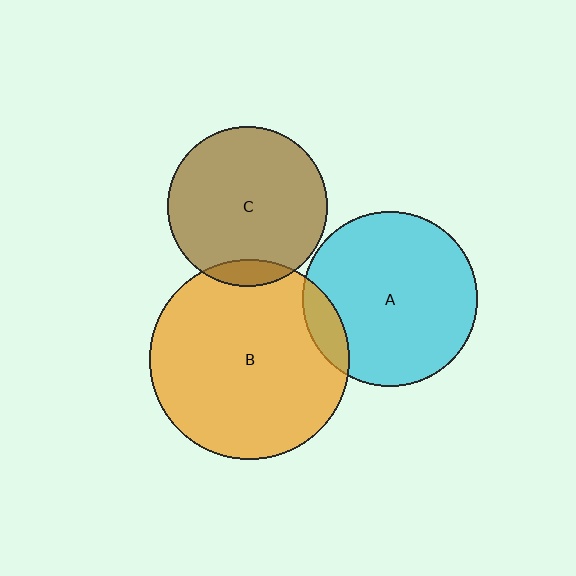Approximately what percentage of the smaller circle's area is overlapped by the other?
Approximately 10%.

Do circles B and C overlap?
Yes.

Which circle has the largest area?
Circle B (orange).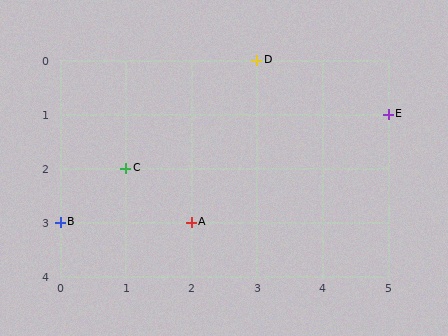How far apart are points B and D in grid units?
Points B and D are 3 columns and 3 rows apart (about 4.2 grid units diagonally).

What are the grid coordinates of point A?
Point A is at grid coordinates (2, 3).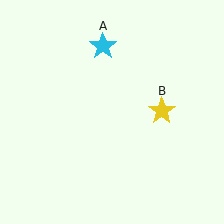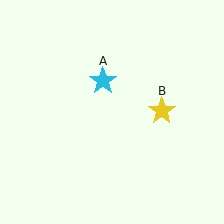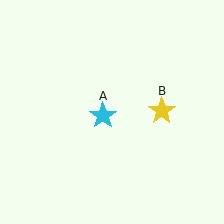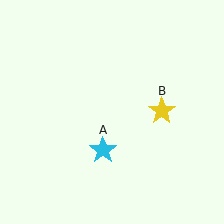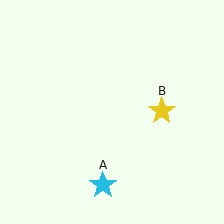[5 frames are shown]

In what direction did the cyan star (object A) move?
The cyan star (object A) moved down.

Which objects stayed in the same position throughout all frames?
Yellow star (object B) remained stationary.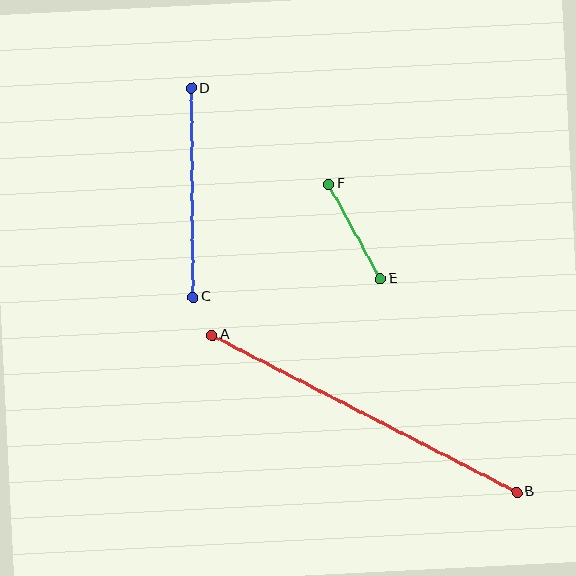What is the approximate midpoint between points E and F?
The midpoint is at approximately (354, 231) pixels.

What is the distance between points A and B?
The distance is approximately 343 pixels.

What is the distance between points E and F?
The distance is approximately 108 pixels.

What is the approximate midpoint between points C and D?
The midpoint is at approximately (192, 193) pixels.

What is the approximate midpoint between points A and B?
The midpoint is at approximately (365, 414) pixels.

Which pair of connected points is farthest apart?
Points A and B are farthest apart.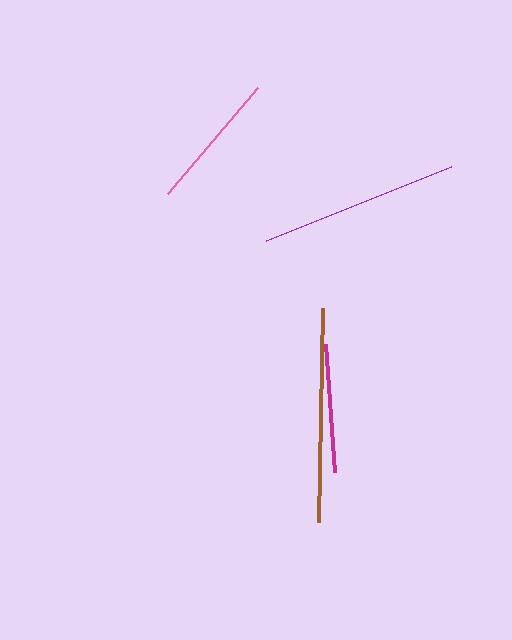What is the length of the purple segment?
The purple segment is approximately 199 pixels long.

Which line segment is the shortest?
The magenta line is the shortest at approximately 128 pixels.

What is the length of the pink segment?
The pink segment is approximately 139 pixels long.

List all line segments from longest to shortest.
From longest to shortest: brown, purple, pink, magenta.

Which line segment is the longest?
The brown line is the longest at approximately 214 pixels.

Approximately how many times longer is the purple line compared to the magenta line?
The purple line is approximately 1.6 times the length of the magenta line.